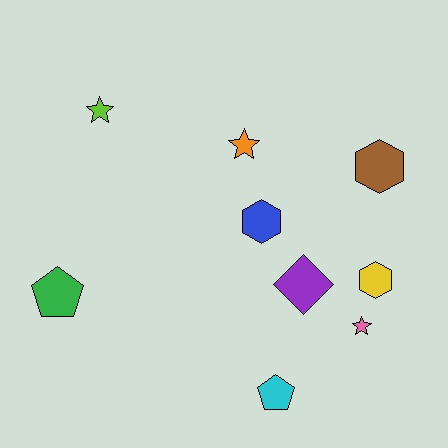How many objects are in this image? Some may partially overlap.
There are 9 objects.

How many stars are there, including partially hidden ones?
There are 3 stars.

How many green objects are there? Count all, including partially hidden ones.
There is 1 green object.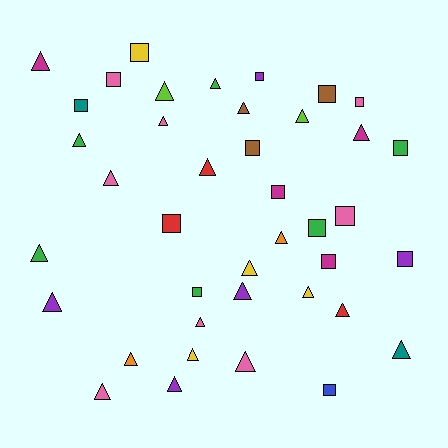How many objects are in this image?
There are 40 objects.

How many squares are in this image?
There are 16 squares.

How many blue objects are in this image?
There is 1 blue object.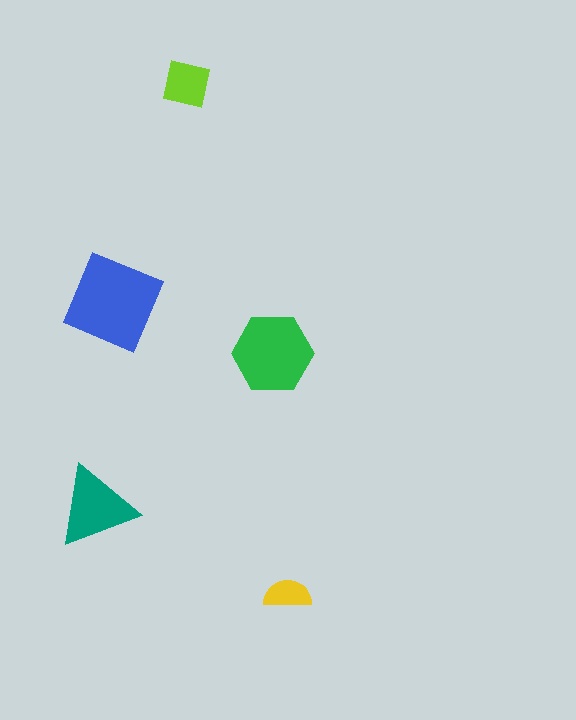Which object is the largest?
The blue square.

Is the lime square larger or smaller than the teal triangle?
Smaller.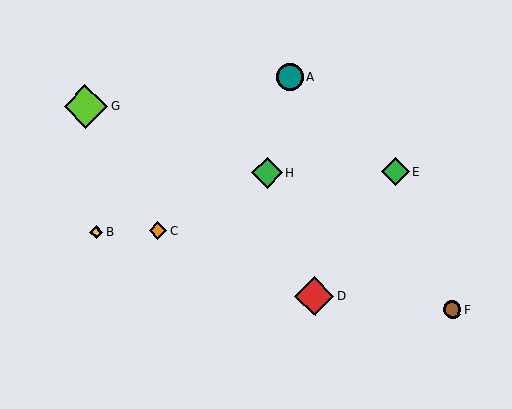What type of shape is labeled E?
Shape E is a green diamond.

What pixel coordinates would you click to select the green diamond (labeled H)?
Click at (267, 173) to select the green diamond H.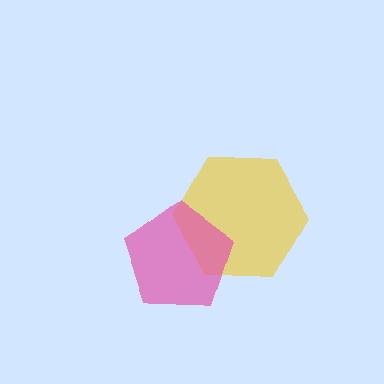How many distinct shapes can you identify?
There are 2 distinct shapes: a yellow hexagon, a pink pentagon.